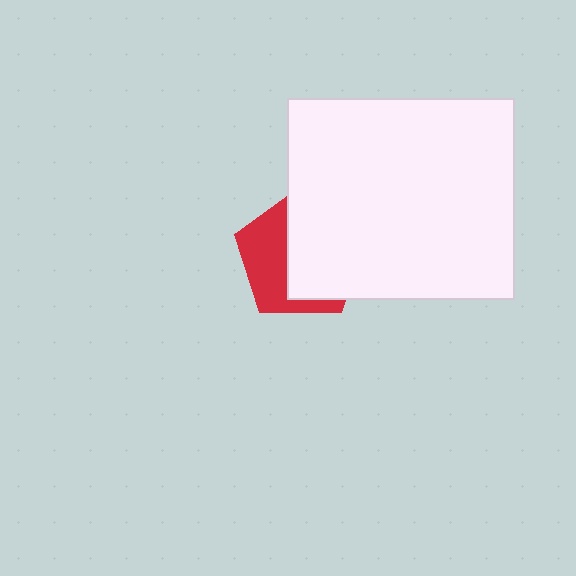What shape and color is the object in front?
The object in front is a white rectangle.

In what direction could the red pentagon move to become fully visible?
The red pentagon could move left. That would shift it out from behind the white rectangle entirely.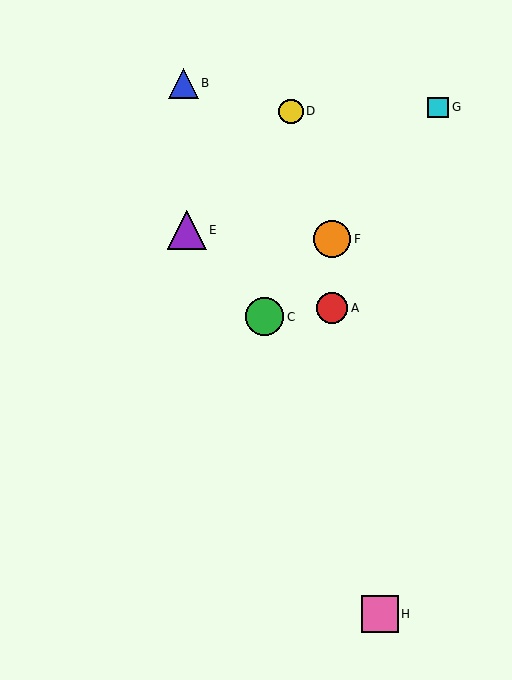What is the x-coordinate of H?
Object H is at x≈380.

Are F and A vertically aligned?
Yes, both are at x≈332.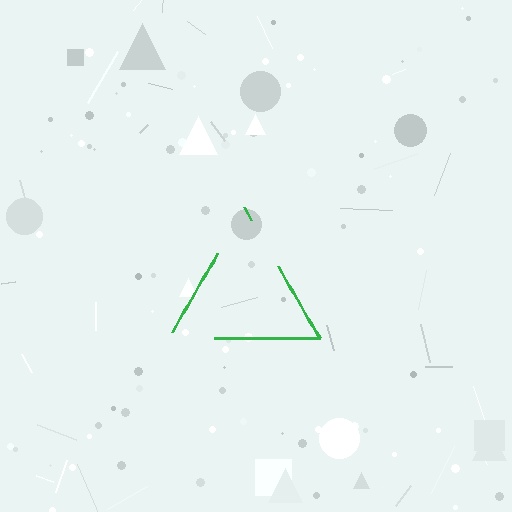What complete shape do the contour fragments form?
The contour fragments form a triangle.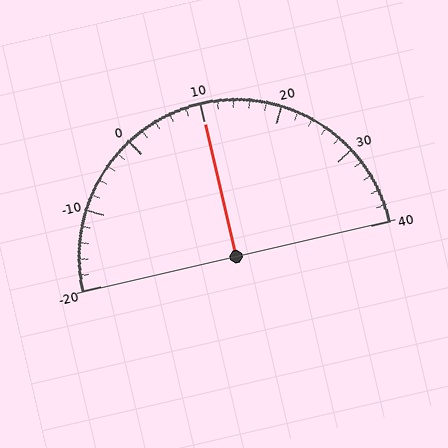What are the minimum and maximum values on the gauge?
The gauge ranges from -20 to 40.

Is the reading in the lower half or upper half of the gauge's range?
The reading is in the upper half of the range (-20 to 40).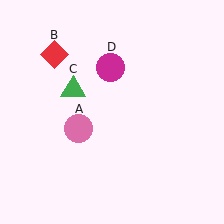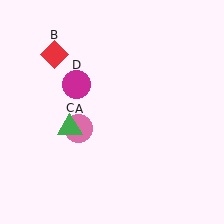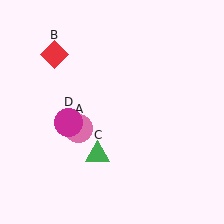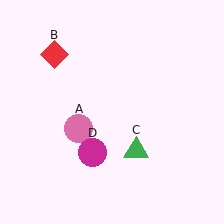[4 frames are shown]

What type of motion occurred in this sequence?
The green triangle (object C), magenta circle (object D) rotated counterclockwise around the center of the scene.